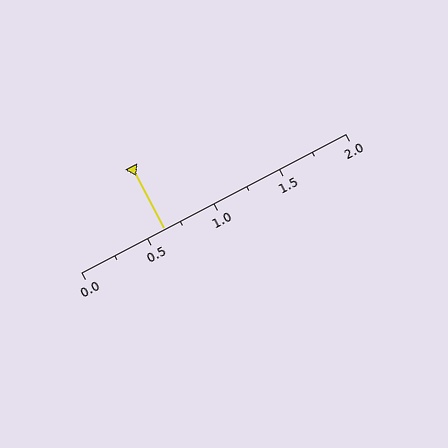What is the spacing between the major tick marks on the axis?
The major ticks are spaced 0.5 apart.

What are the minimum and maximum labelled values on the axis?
The axis runs from 0.0 to 2.0.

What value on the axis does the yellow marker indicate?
The marker indicates approximately 0.62.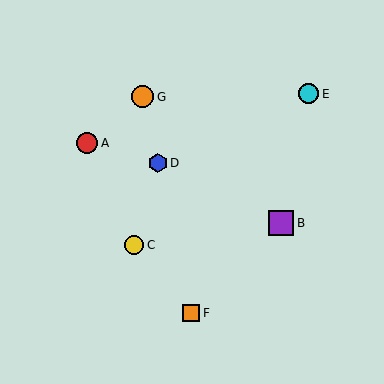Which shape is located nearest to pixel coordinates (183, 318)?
The orange square (labeled F) at (191, 313) is nearest to that location.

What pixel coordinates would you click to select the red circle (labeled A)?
Click at (87, 143) to select the red circle A.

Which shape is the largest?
The purple square (labeled B) is the largest.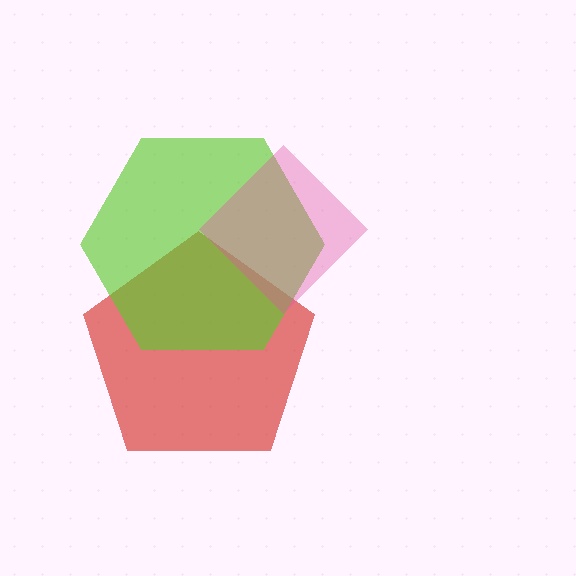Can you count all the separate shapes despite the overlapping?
Yes, there are 3 separate shapes.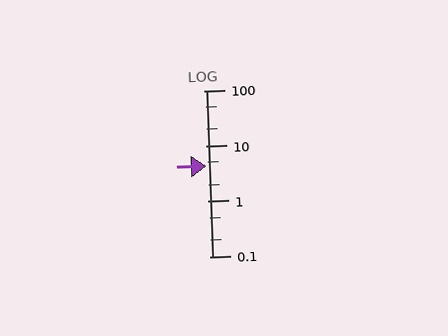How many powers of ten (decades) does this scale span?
The scale spans 3 decades, from 0.1 to 100.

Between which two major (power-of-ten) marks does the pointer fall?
The pointer is between 1 and 10.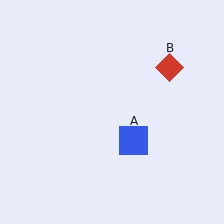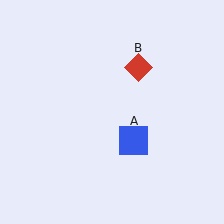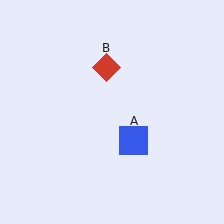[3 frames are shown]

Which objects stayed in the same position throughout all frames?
Blue square (object A) remained stationary.